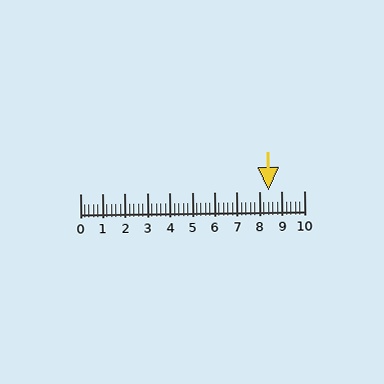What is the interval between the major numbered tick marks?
The major tick marks are spaced 1 units apart.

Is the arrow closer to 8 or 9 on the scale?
The arrow is closer to 8.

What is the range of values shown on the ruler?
The ruler shows values from 0 to 10.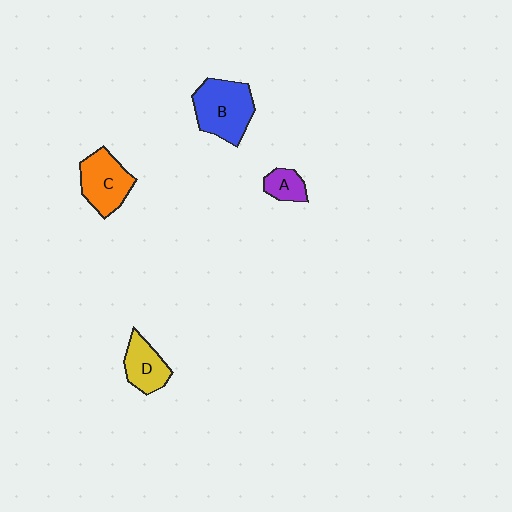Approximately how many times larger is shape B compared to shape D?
Approximately 1.6 times.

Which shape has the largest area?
Shape B (blue).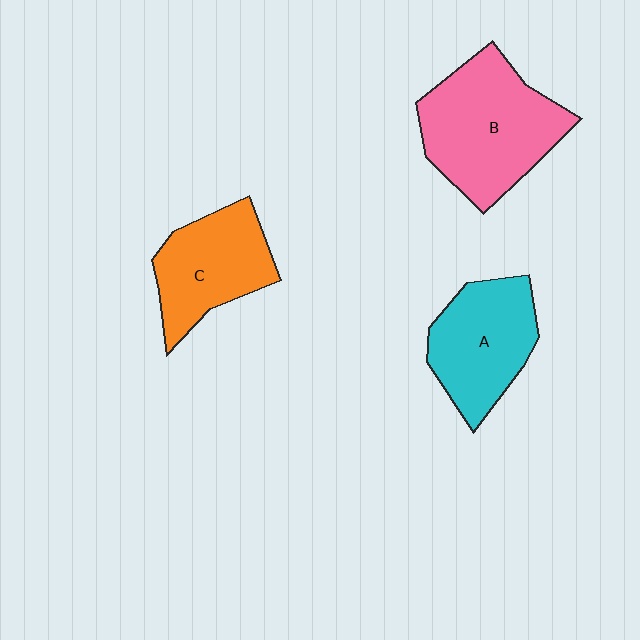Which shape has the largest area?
Shape B (pink).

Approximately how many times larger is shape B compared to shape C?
Approximately 1.4 times.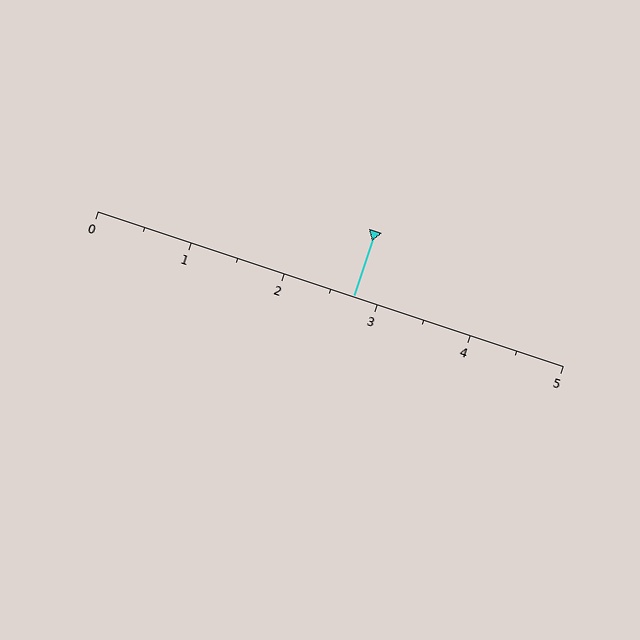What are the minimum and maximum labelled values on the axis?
The axis runs from 0 to 5.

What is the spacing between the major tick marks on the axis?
The major ticks are spaced 1 apart.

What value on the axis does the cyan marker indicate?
The marker indicates approximately 2.8.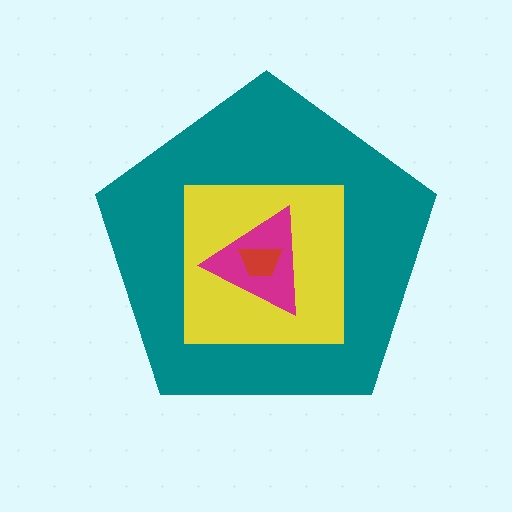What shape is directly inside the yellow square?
The magenta triangle.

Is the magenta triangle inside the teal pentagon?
Yes.